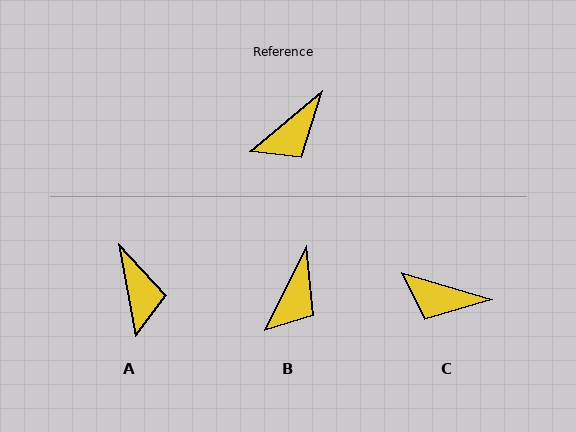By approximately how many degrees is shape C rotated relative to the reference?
Approximately 57 degrees clockwise.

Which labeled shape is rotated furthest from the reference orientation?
A, about 60 degrees away.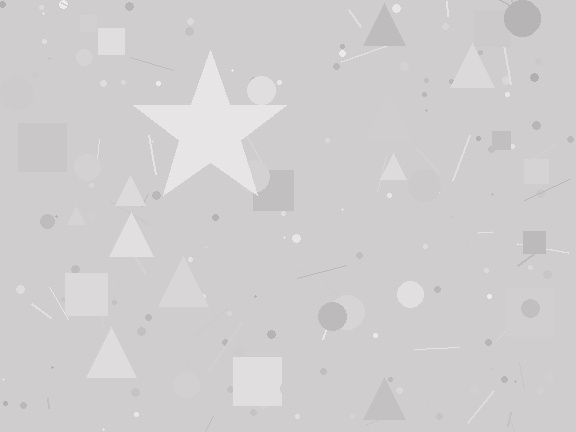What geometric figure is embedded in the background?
A star is embedded in the background.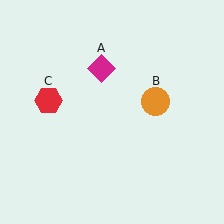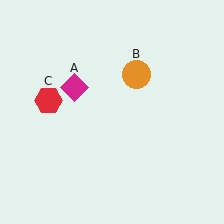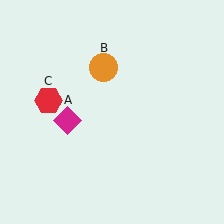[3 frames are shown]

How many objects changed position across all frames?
2 objects changed position: magenta diamond (object A), orange circle (object B).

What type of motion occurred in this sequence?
The magenta diamond (object A), orange circle (object B) rotated counterclockwise around the center of the scene.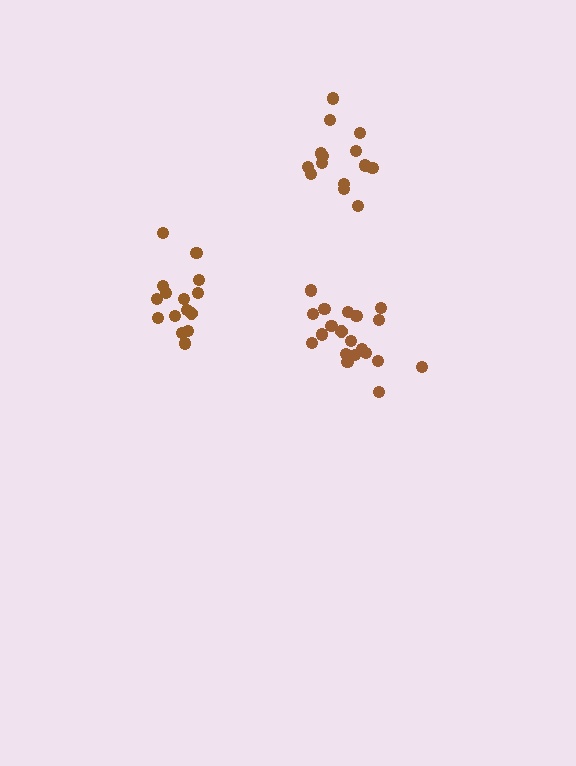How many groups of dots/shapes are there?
There are 3 groups.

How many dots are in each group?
Group 1: 15 dots, Group 2: 21 dots, Group 3: 15 dots (51 total).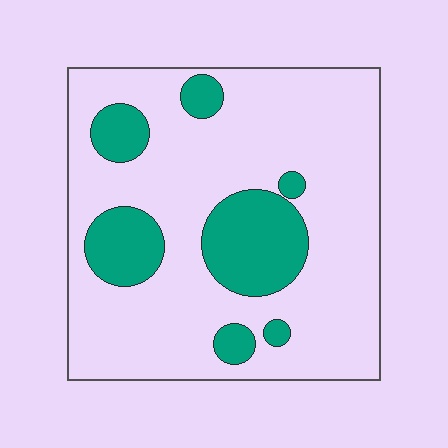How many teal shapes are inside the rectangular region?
7.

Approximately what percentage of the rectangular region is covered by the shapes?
Approximately 20%.